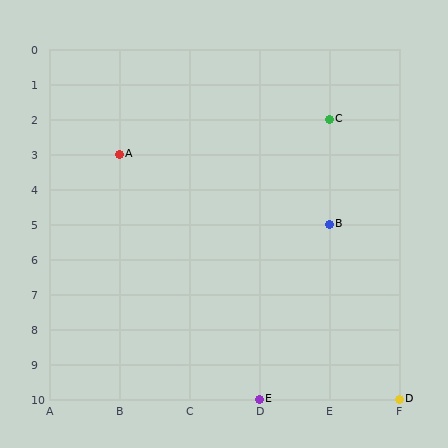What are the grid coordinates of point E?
Point E is at grid coordinates (D, 10).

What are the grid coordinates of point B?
Point B is at grid coordinates (E, 5).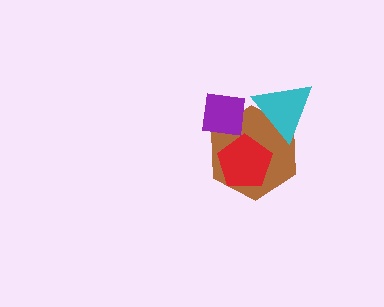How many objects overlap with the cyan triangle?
1 object overlaps with the cyan triangle.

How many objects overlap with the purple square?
1 object overlaps with the purple square.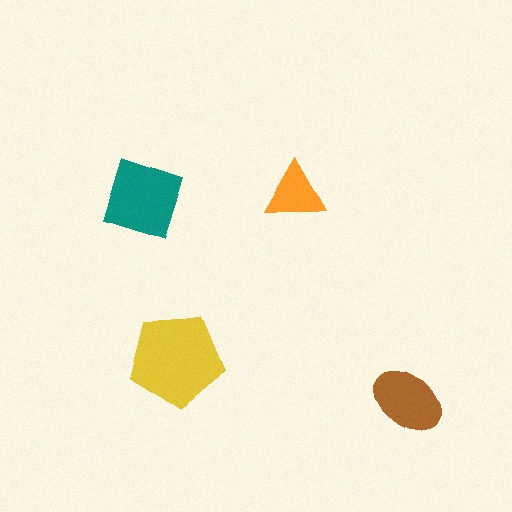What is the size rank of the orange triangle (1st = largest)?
4th.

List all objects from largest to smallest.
The yellow pentagon, the teal square, the brown ellipse, the orange triangle.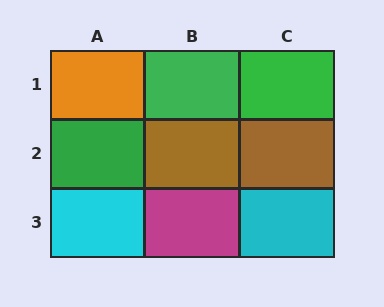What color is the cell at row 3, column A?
Cyan.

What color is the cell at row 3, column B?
Magenta.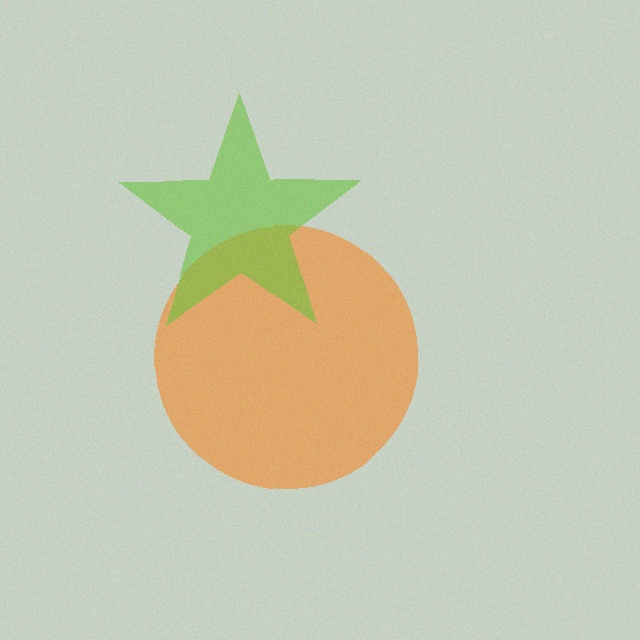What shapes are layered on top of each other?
The layered shapes are: an orange circle, a lime star.